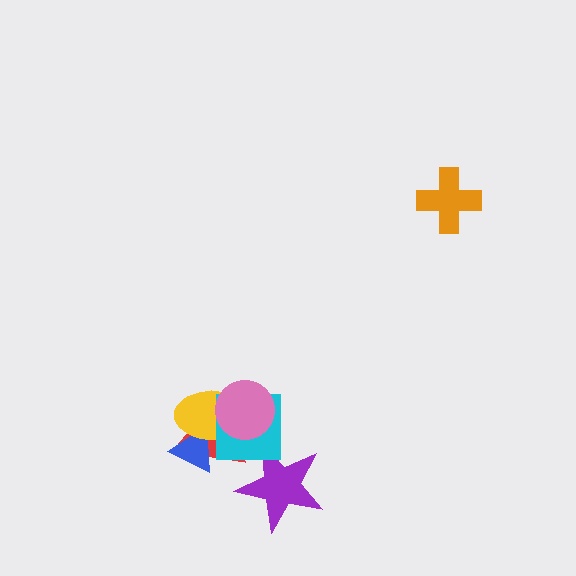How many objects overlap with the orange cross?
0 objects overlap with the orange cross.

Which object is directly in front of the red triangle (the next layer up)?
The blue triangle is directly in front of the red triangle.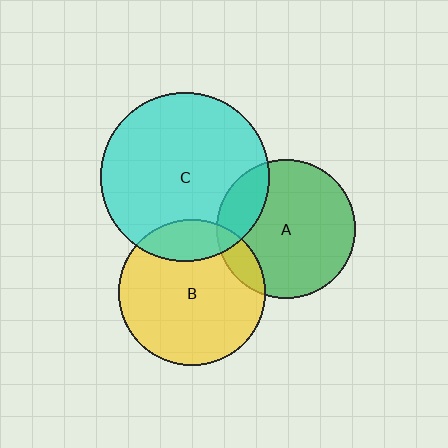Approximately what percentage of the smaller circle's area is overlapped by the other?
Approximately 20%.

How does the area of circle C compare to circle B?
Approximately 1.3 times.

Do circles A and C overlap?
Yes.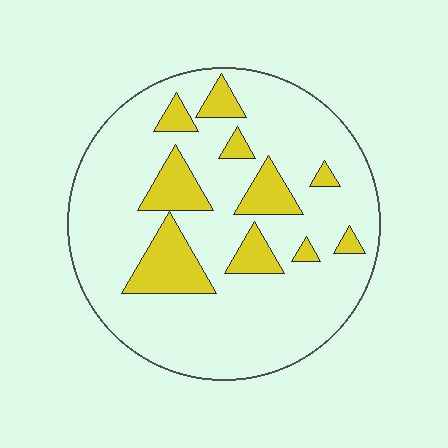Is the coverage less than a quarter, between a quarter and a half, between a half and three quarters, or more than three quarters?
Less than a quarter.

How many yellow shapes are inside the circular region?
10.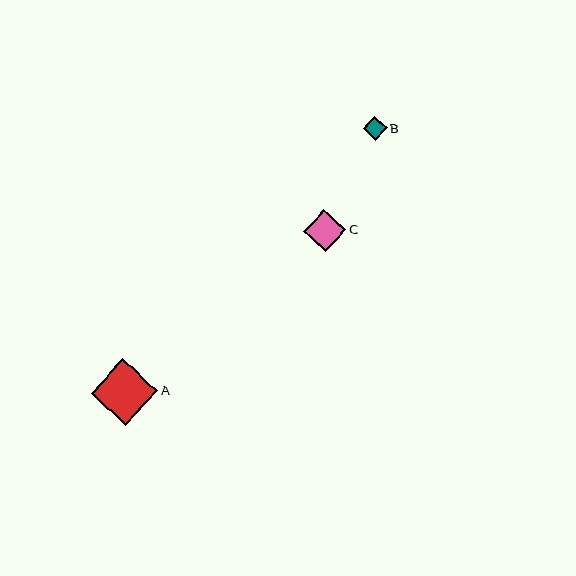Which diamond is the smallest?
Diamond B is the smallest with a size of approximately 24 pixels.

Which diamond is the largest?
Diamond A is the largest with a size of approximately 66 pixels.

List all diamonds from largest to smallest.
From largest to smallest: A, C, B.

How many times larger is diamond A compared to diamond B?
Diamond A is approximately 2.8 times the size of diamond B.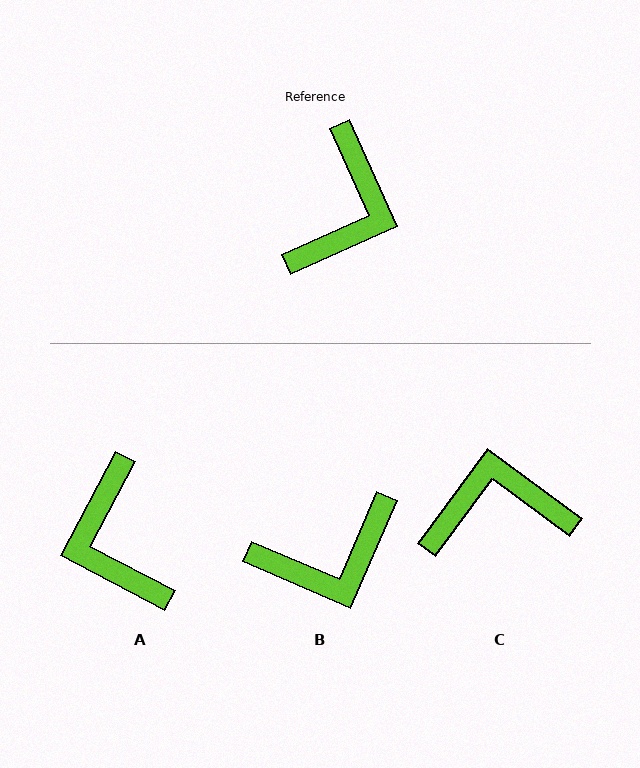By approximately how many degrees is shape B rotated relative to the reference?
Approximately 47 degrees clockwise.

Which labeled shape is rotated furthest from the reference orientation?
A, about 142 degrees away.